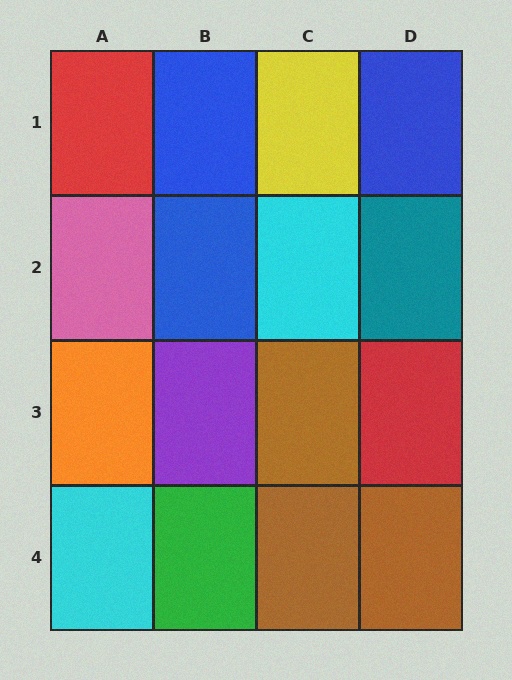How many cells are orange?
1 cell is orange.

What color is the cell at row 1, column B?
Blue.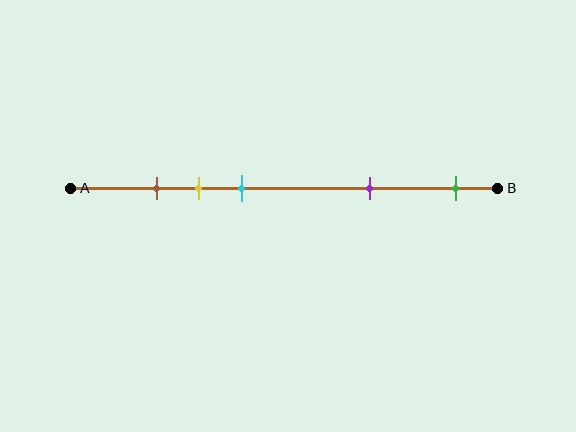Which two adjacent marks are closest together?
The brown and yellow marks are the closest adjacent pair.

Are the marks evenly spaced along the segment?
No, the marks are not evenly spaced.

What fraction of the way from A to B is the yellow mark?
The yellow mark is approximately 30% (0.3) of the way from A to B.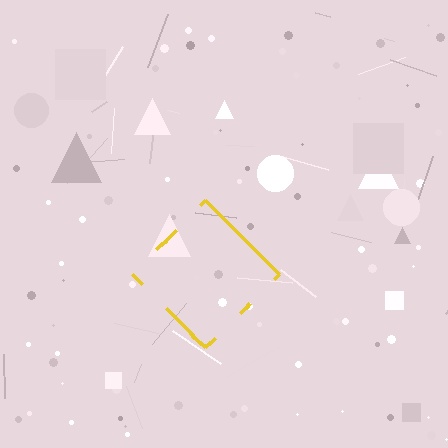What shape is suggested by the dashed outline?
The dashed outline suggests a diamond.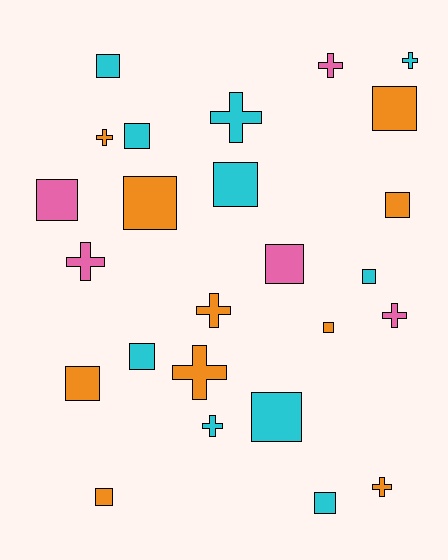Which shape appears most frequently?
Square, with 15 objects.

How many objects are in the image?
There are 25 objects.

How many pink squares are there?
There are 2 pink squares.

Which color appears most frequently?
Orange, with 10 objects.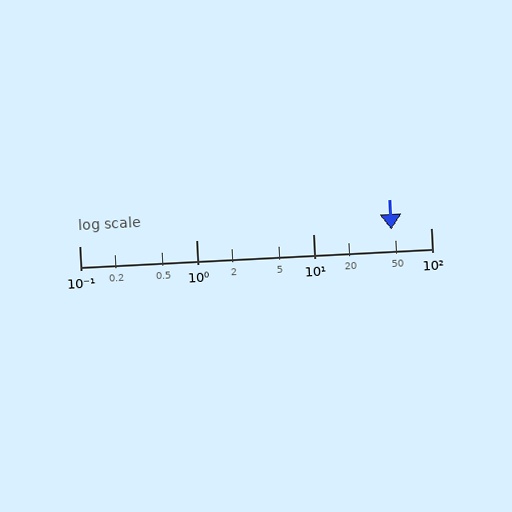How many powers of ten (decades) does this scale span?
The scale spans 3 decades, from 0.1 to 100.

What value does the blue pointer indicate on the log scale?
The pointer indicates approximately 46.